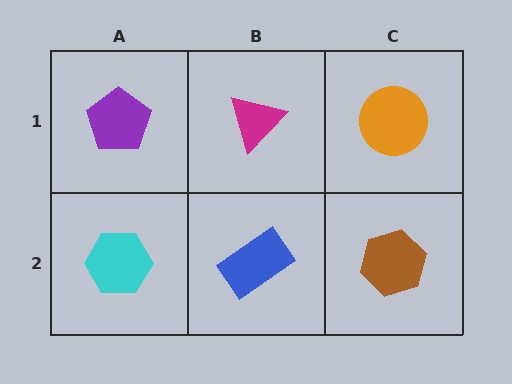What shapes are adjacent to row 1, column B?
A blue rectangle (row 2, column B), a purple pentagon (row 1, column A), an orange circle (row 1, column C).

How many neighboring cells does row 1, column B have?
3.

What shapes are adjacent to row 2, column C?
An orange circle (row 1, column C), a blue rectangle (row 2, column B).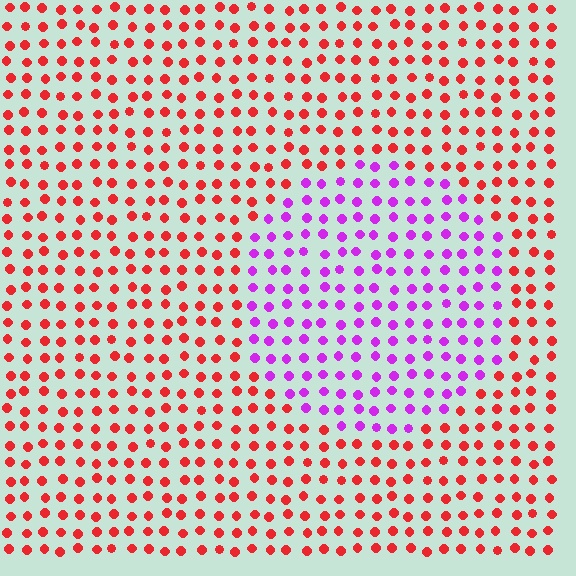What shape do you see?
I see a circle.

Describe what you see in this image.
The image is filled with small red elements in a uniform arrangement. A circle-shaped region is visible where the elements are tinted to a slightly different hue, forming a subtle color boundary.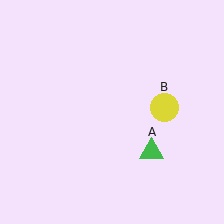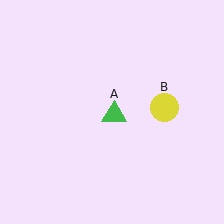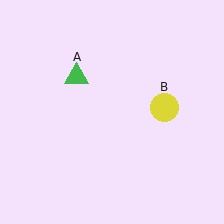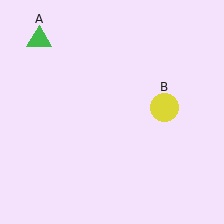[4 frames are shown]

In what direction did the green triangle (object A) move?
The green triangle (object A) moved up and to the left.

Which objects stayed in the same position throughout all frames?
Yellow circle (object B) remained stationary.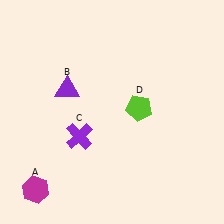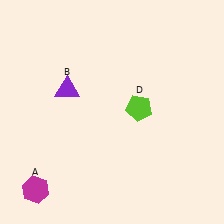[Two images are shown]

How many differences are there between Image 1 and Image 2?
There is 1 difference between the two images.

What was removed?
The purple cross (C) was removed in Image 2.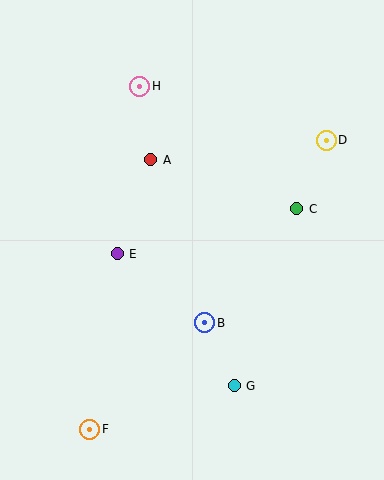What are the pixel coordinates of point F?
Point F is at (90, 429).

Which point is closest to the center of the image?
Point E at (117, 254) is closest to the center.